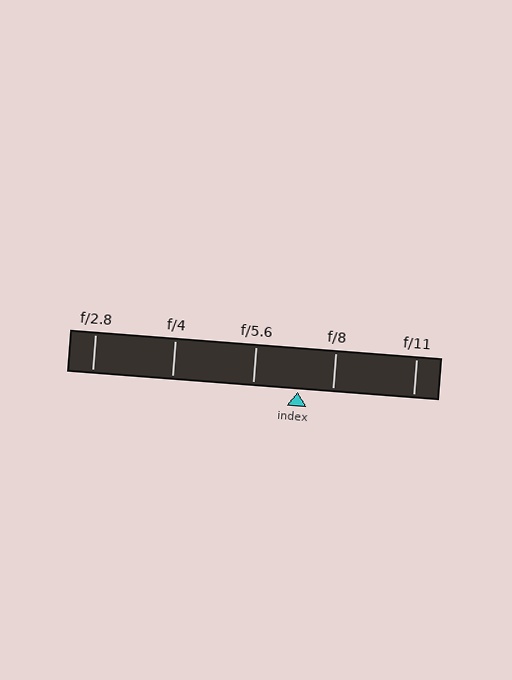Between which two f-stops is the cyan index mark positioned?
The index mark is between f/5.6 and f/8.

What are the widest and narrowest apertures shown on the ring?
The widest aperture shown is f/2.8 and the narrowest is f/11.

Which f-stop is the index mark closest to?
The index mark is closest to f/8.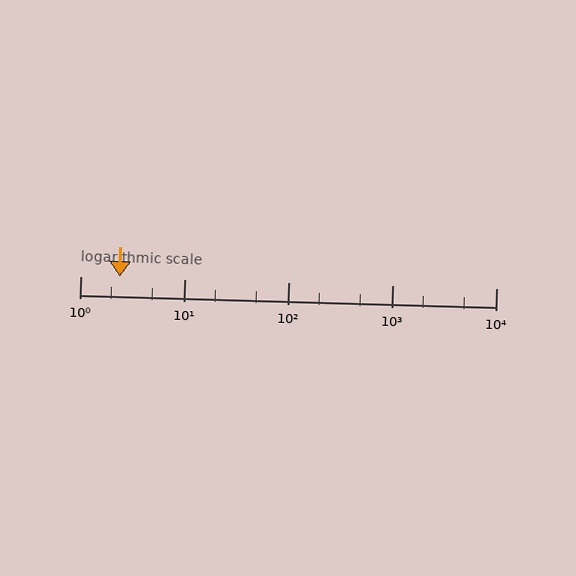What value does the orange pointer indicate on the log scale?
The pointer indicates approximately 2.4.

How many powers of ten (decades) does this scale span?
The scale spans 4 decades, from 1 to 10000.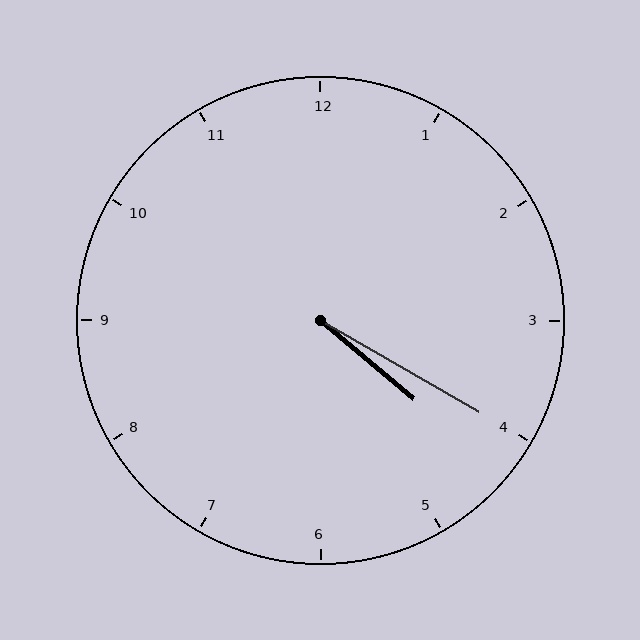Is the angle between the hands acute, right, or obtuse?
It is acute.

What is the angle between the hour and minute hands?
Approximately 10 degrees.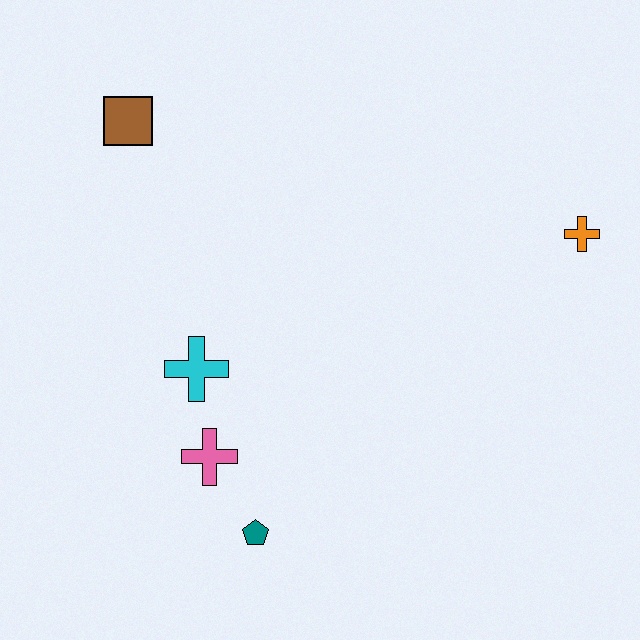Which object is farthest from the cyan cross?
The orange cross is farthest from the cyan cross.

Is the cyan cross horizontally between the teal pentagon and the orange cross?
No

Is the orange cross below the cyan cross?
No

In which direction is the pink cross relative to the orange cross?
The pink cross is to the left of the orange cross.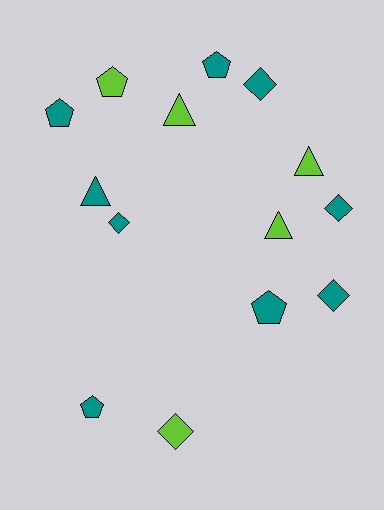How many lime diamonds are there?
There is 1 lime diamond.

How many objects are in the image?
There are 14 objects.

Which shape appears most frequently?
Pentagon, with 5 objects.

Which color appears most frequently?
Teal, with 9 objects.